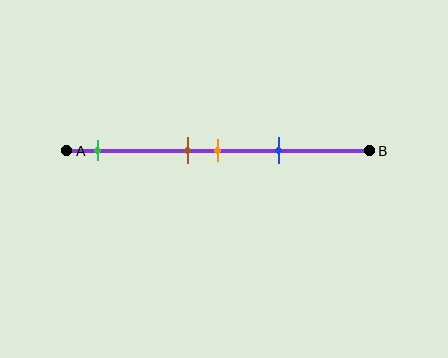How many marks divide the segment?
There are 4 marks dividing the segment.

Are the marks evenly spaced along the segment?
No, the marks are not evenly spaced.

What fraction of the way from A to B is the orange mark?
The orange mark is approximately 50% (0.5) of the way from A to B.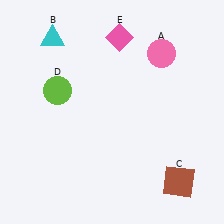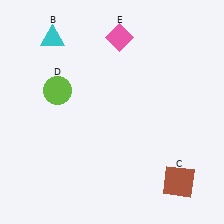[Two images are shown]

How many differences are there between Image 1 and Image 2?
There is 1 difference between the two images.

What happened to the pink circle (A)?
The pink circle (A) was removed in Image 2. It was in the top-right area of Image 1.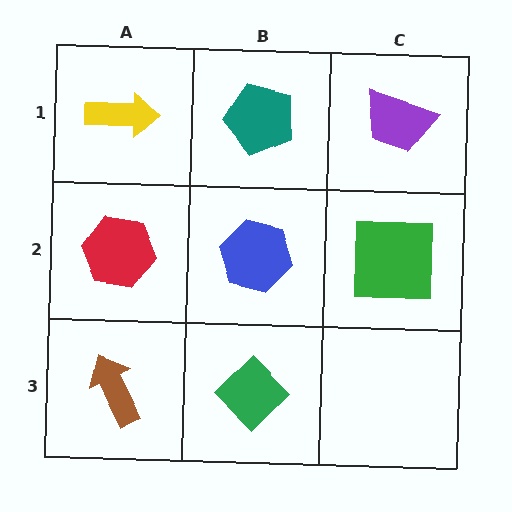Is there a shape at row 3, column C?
No, that cell is empty.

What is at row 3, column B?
A green diamond.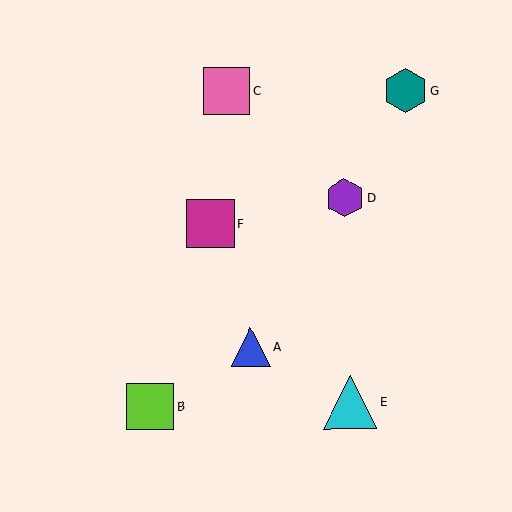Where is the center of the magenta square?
The center of the magenta square is at (210, 224).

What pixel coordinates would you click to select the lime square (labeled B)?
Click at (150, 406) to select the lime square B.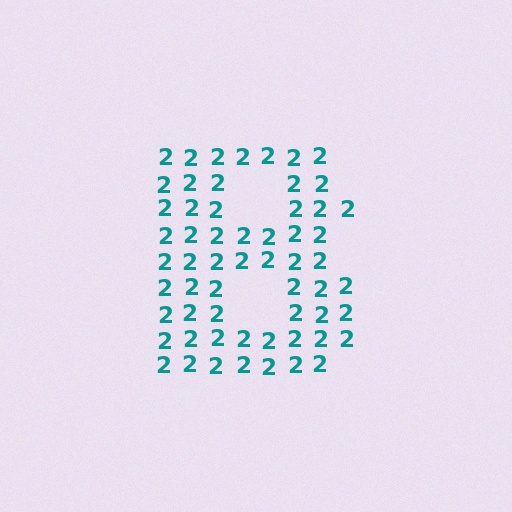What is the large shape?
The large shape is the letter B.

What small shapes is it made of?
It is made of small digit 2's.